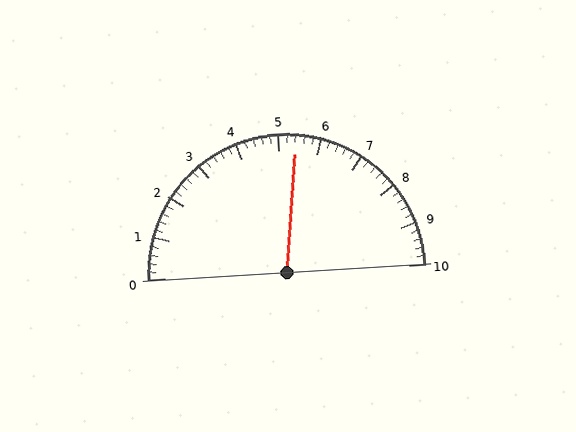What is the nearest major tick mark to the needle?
The nearest major tick mark is 5.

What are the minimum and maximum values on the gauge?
The gauge ranges from 0 to 10.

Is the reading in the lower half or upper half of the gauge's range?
The reading is in the upper half of the range (0 to 10).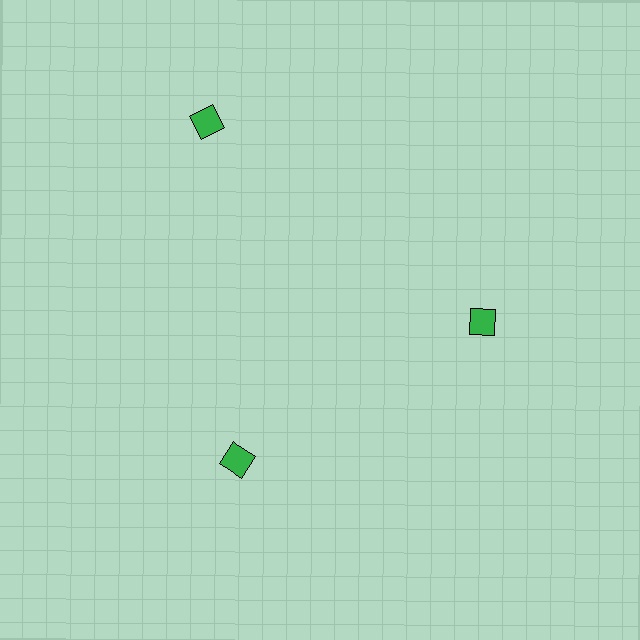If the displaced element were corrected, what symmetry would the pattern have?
It would have 3-fold rotational symmetry — the pattern would map onto itself every 120 degrees.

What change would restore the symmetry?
The symmetry would be restored by moving it inward, back onto the ring so that all 3 squares sit at equal angles and equal distance from the center.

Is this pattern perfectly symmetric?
No. The 3 green squares are arranged in a ring, but one element near the 11 o'clock position is pushed outward from the center, breaking the 3-fold rotational symmetry.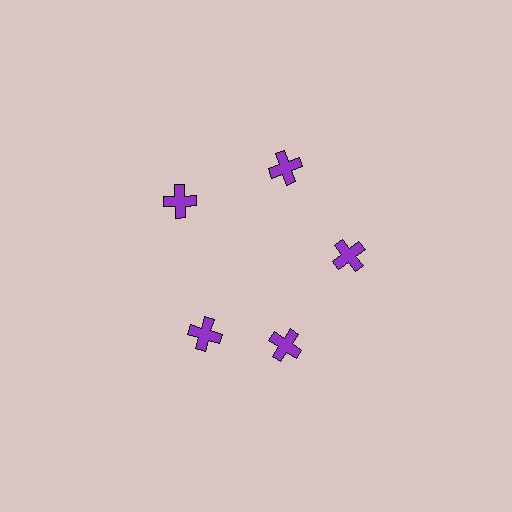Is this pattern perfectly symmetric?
No. The 5 purple crosses are arranged in a ring, but one element near the 8 o'clock position is rotated out of alignment along the ring, breaking the 5-fold rotational symmetry.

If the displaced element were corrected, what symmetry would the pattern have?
It would have 5-fold rotational symmetry — the pattern would map onto itself every 72 degrees.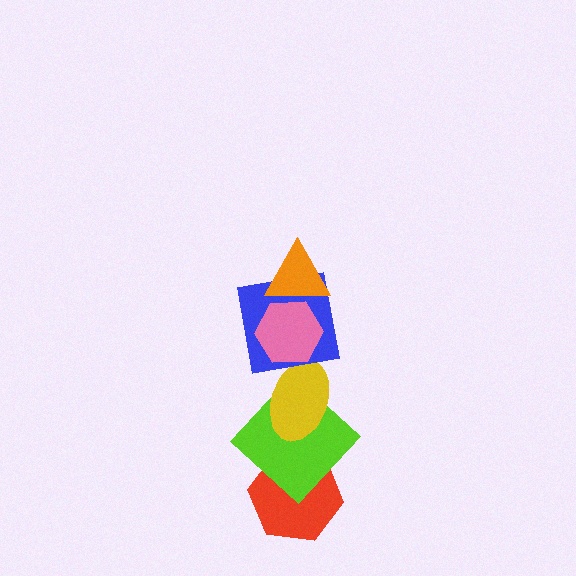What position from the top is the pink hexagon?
The pink hexagon is 2nd from the top.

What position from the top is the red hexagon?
The red hexagon is 6th from the top.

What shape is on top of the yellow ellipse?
The blue square is on top of the yellow ellipse.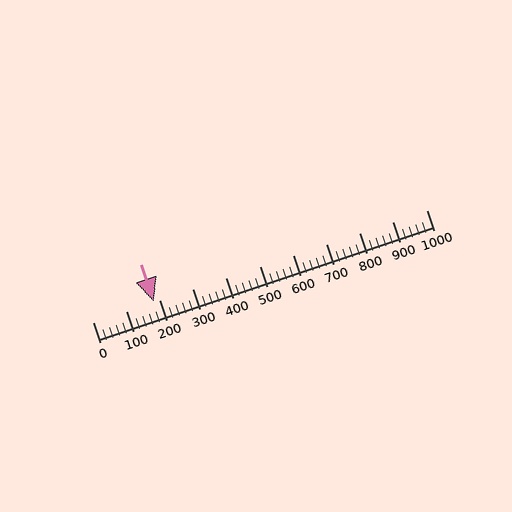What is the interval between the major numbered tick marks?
The major tick marks are spaced 100 units apart.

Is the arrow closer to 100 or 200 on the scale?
The arrow is closer to 200.